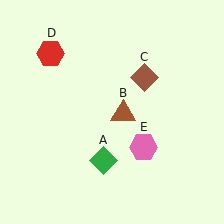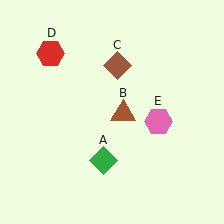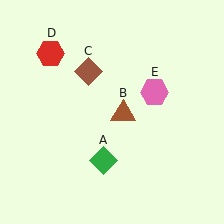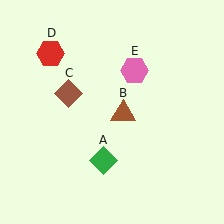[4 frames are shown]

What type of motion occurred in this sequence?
The brown diamond (object C), pink hexagon (object E) rotated counterclockwise around the center of the scene.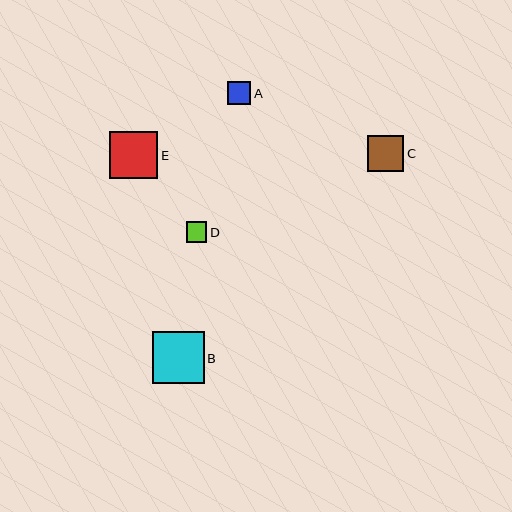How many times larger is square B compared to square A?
Square B is approximately 2.2 times the size of square A.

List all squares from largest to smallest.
From largest to smallest: B, E, C, A, D.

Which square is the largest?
Square B is the largest with a size of approximately 52 pixels.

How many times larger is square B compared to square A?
Square B is approximately 2.2 times the size of square A.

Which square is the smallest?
Square D is the smallest with a size of approximately 20 pixels.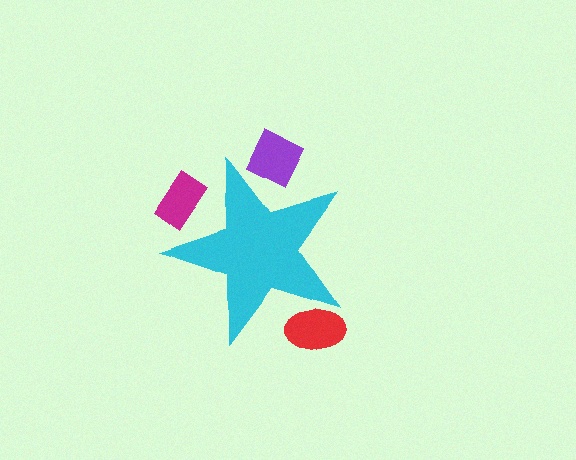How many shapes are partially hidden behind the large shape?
3 shapes are partially hidden.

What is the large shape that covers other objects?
A cyan star.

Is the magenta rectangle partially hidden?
Yes, the magenta rectangle is partially hidden behind the cyan star.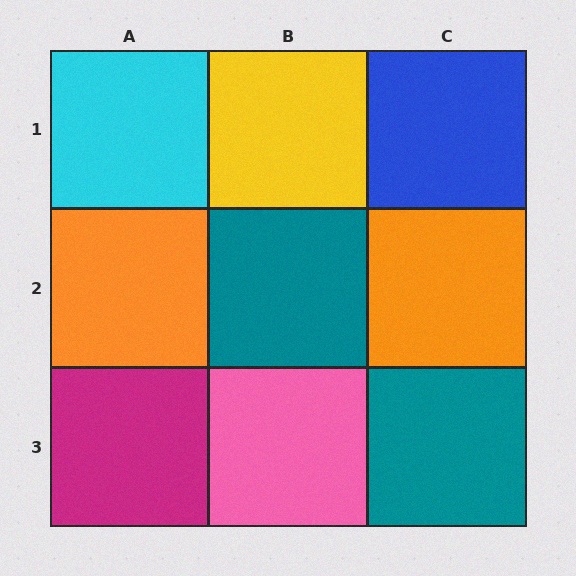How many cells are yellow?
1 cell is yellow.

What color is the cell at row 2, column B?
Teal.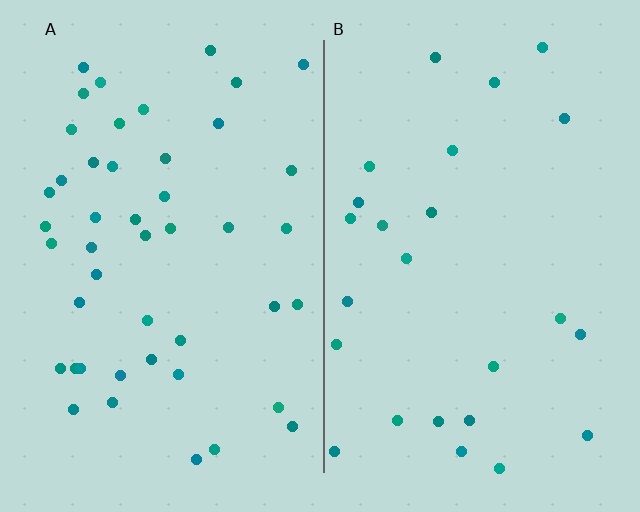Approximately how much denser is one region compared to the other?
Approximately 1.9× — region A over region B.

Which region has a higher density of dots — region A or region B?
A (the left).